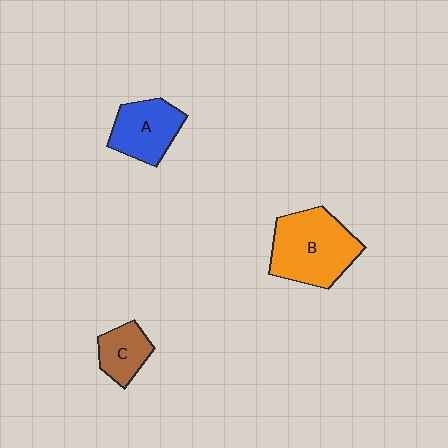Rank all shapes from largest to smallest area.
From largest to smallest: B (orange), A (blue), C (brown).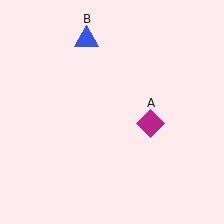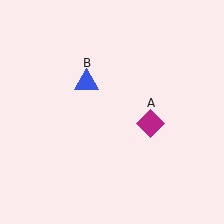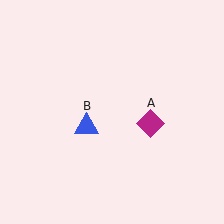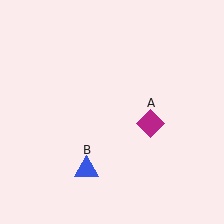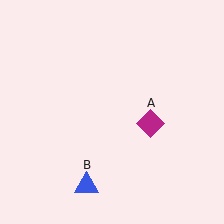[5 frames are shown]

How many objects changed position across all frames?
1 object changed position: blue triangle (object B).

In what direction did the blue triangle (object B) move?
The blue triangle (object B) moved down.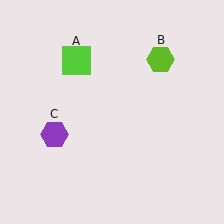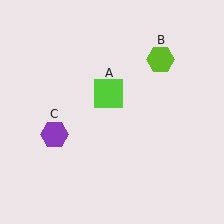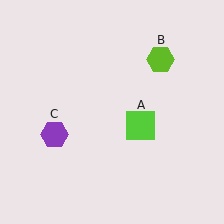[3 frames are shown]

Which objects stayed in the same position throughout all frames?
Lime hexagon (object B) and purple hexagon (object C) remained stationary.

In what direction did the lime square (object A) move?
The lime square (object A) moved down and to the right.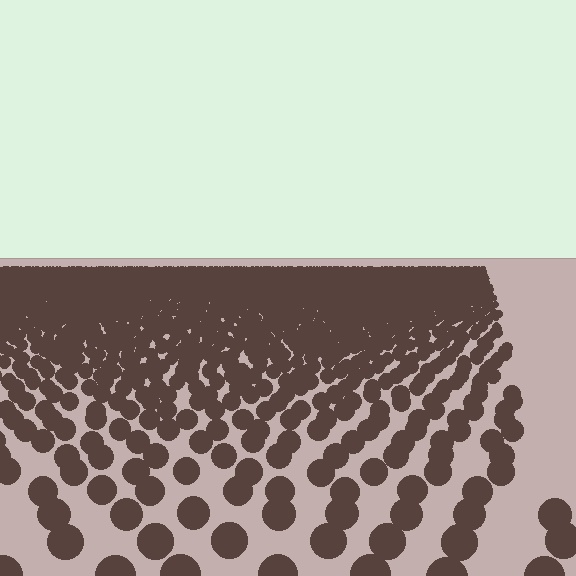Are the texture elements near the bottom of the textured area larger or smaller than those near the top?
Larger. Near the bottom, elements are closer to the viewer and appear at a bigger on-screen size.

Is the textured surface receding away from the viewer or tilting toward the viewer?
The surface is receding away from the viewer. Texture elements get smaller and denser toward the top.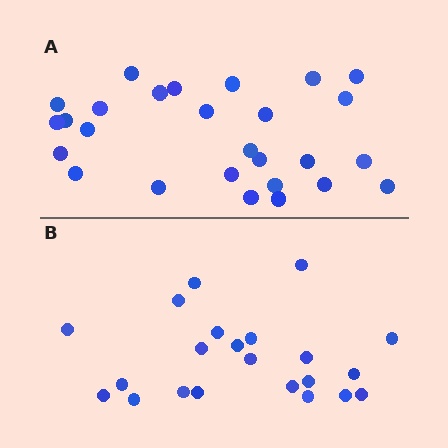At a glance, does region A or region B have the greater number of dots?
Region A (the top region) has more dots.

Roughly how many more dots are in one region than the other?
Region A has about 5 more dots than region B.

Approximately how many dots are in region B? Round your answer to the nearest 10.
About 20 dots. (The exact count is 22, which rounds to 20.)